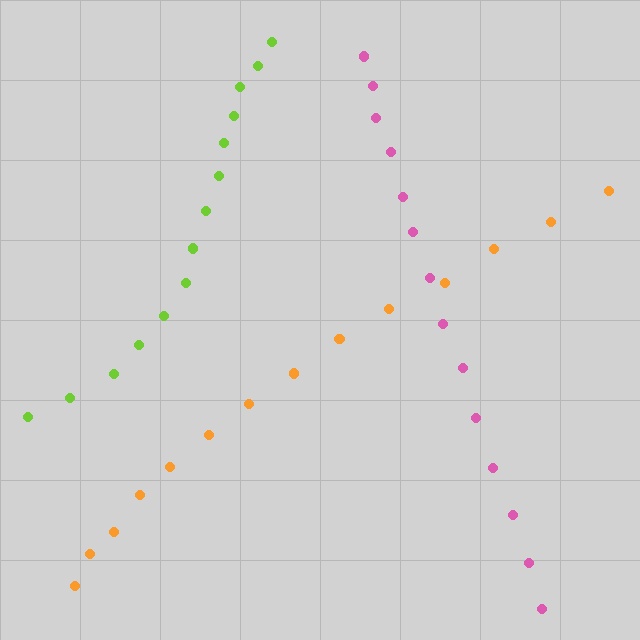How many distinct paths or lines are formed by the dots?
There are 3 distinct paths.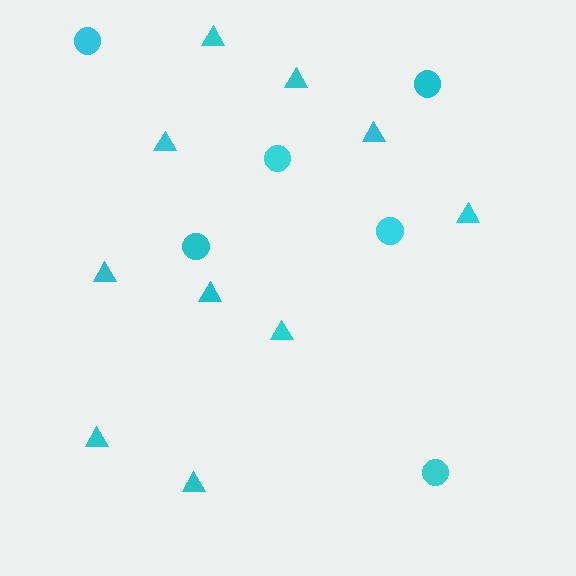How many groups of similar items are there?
There are 2 groups: one group of triangles (10) and one group of circles (6).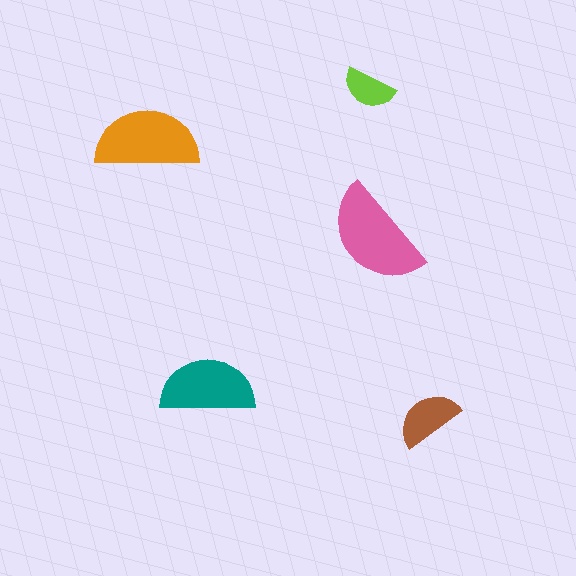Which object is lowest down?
The brown semicircle is bottommost.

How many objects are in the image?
There are 5 objects in the image.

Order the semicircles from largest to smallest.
the pink one, the orange one, the teal one, the brown one, the lime one.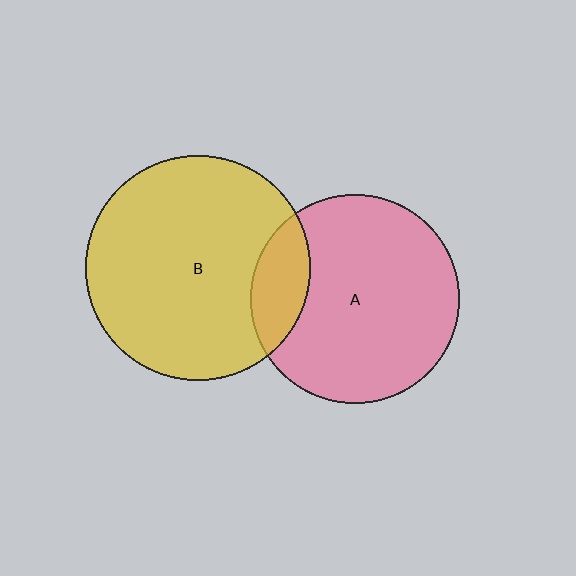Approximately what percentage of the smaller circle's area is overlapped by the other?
Approximately 15%.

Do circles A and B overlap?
Yes.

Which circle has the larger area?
Circle B (yellow).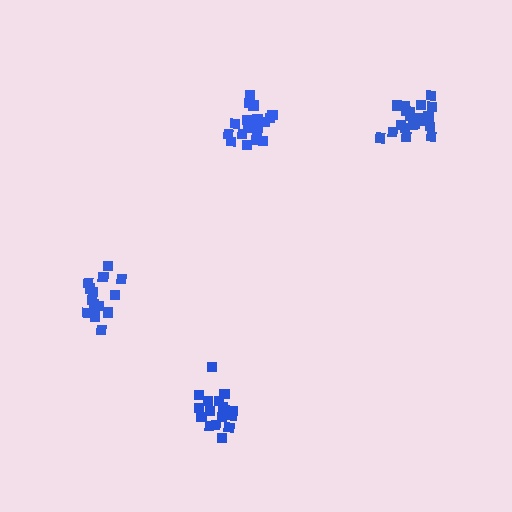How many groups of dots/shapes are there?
There are 4 groups.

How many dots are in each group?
Group 1: 20 dots, Group 2: 15 dots, Group 3: 17 dots, Group 4: 21 dots (73 total).